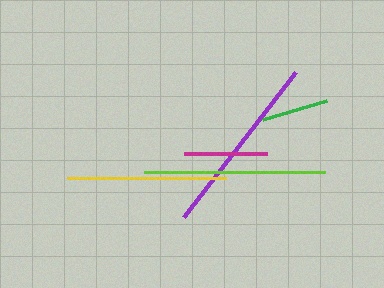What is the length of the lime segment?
The lime segment is approximately 181 pixels long.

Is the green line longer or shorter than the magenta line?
The magenta line is longer than the green line.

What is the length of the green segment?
The green segment is approximately 67 pixels long.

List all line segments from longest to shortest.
From longest to shortest: purple, lime, yellow, magenta, green.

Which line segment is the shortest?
The green line is the shortest at approximately 67 pixels.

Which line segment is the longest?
The purple line is the longest at approximately 184 pixels.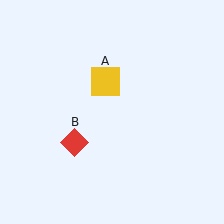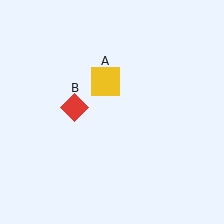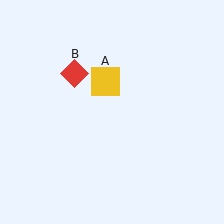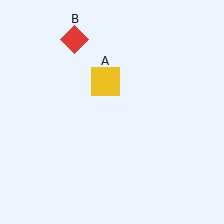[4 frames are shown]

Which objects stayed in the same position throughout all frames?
Yellow square (object A) remained stationary.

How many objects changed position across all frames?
1 object changed position: red diamond (object B).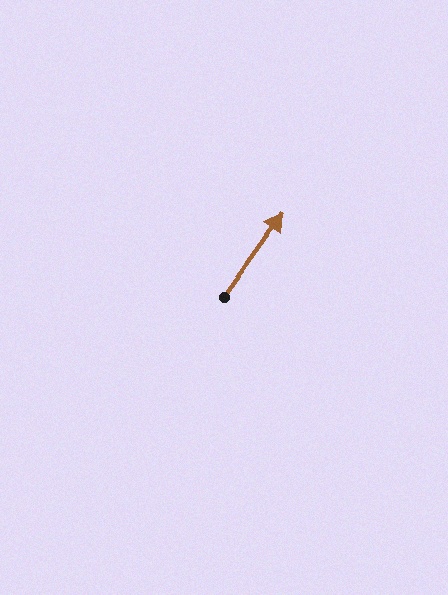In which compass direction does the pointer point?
Northeast.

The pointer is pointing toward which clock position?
Roughly 1 o'clock.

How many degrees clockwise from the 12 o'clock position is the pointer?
Approximately 36 degrees.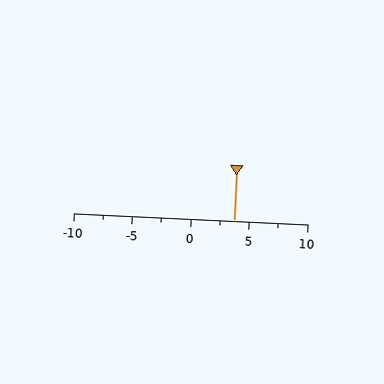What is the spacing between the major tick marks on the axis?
The major ticks are spaced 5 apart.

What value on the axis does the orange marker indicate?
The marker indicates approximately 3.8.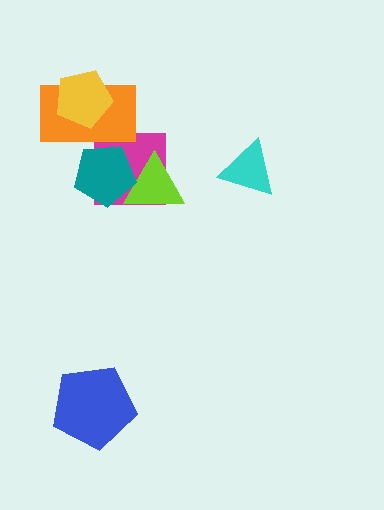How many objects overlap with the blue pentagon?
0 objects overlap with the blue pentagon.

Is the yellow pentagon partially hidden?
No, no other shape covers it.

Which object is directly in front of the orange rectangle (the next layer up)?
The yellow pentagon is directly in front of the orange rectangle.